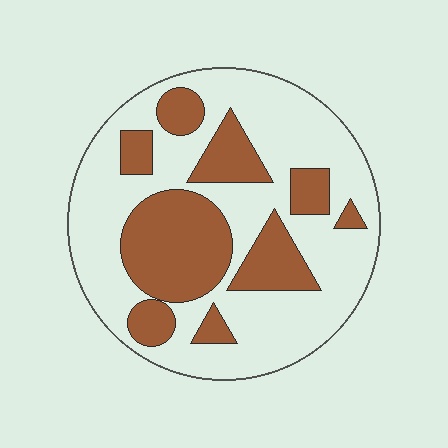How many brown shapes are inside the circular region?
9.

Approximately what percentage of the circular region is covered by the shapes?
Approximately 35%.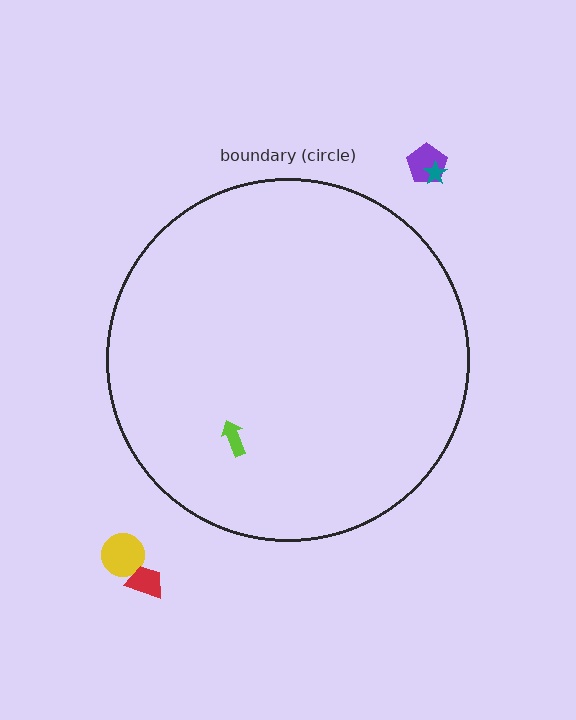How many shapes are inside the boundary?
1 inside, 4 outside.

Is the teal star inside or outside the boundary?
Outside.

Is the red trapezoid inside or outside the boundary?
Outside.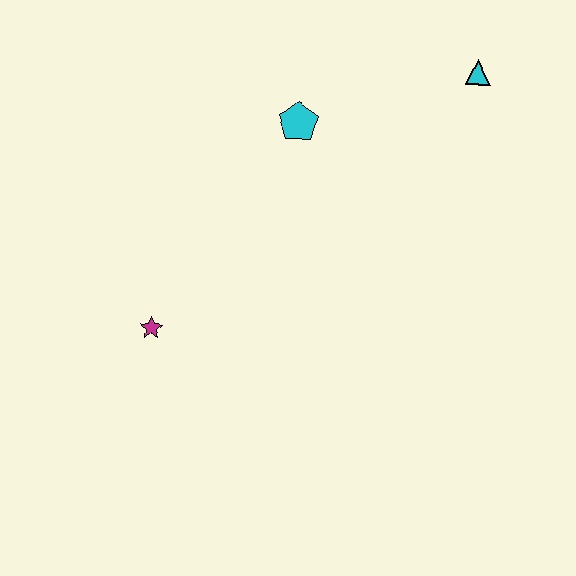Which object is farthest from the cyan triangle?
The magenta star is farthest from the cyan triangle.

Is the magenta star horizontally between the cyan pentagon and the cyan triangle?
No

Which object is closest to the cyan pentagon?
The cyan triangle is closest to the cyan pentagon.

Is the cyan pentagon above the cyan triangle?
No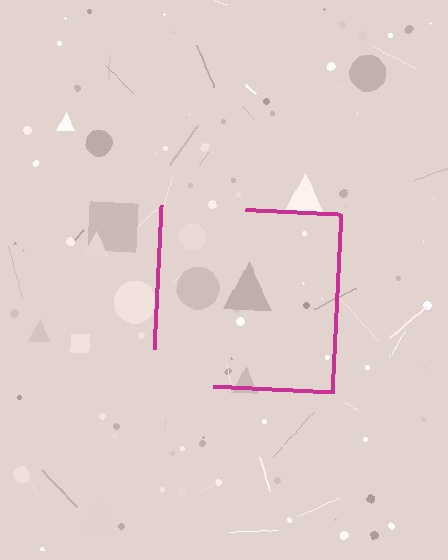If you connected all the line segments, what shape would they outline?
They would outline a square.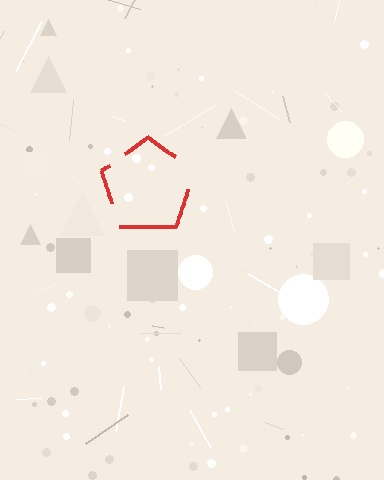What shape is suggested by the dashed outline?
The dashed outline suggests a pentagon.